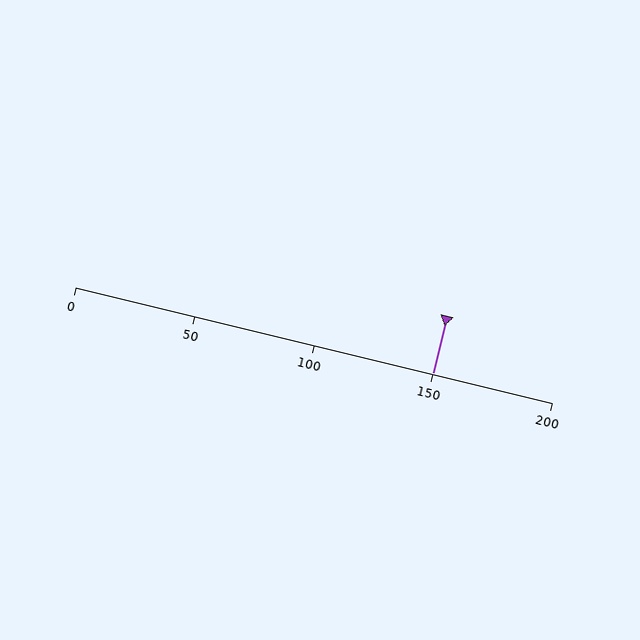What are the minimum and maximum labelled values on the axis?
The axis runs from 0 to 200.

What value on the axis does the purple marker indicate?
The marker indicates approximately 150.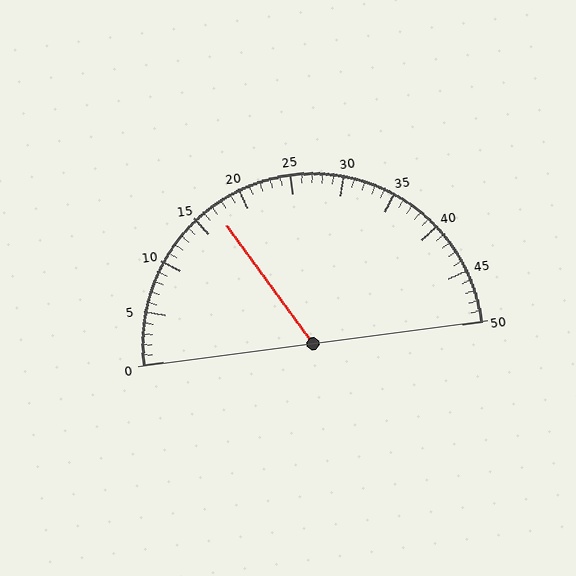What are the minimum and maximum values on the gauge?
The gauge ranges from 0 to 50.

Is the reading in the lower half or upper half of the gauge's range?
The reading is in the lower half of the range (0 to 50).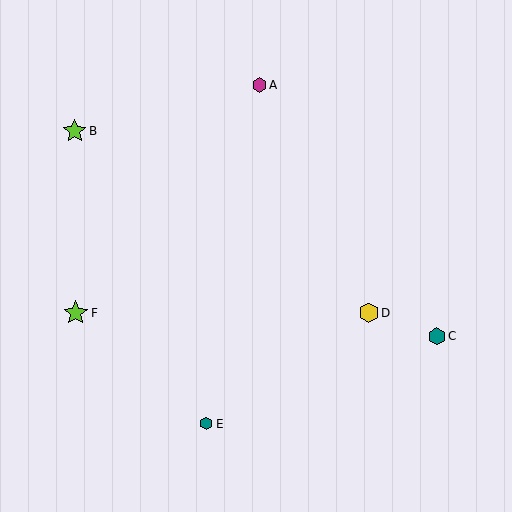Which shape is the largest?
The lime star (labeled F) is the largest.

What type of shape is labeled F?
Shape F is a lime star.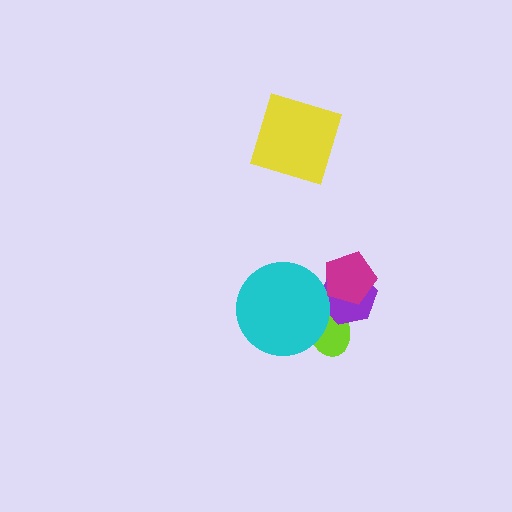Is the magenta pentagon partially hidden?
No, no other shape covers it.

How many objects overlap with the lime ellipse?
3 objects overlap with the lime ellipse.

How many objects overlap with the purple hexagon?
3 objects overlap with the purple hexagon.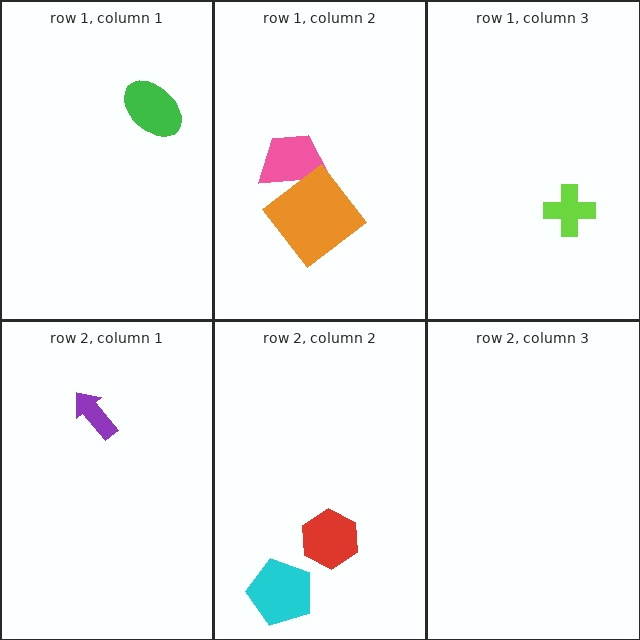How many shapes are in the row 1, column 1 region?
1.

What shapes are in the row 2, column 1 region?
The purple arrow.